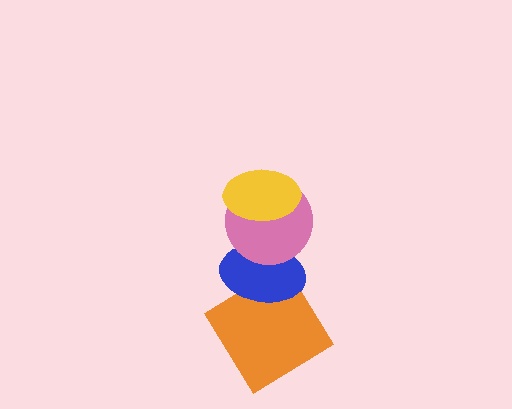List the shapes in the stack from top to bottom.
From top to bottom: the yellow ellipse, the pink circle, the blue ellipse, the orange diamond.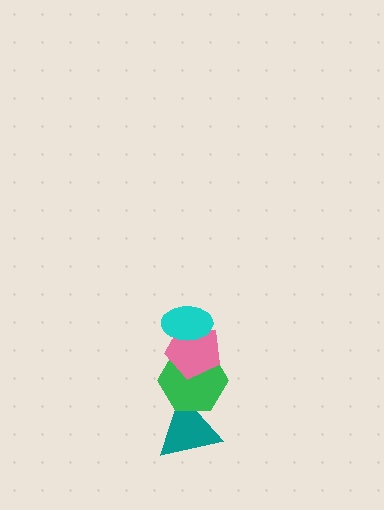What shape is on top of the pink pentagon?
The cyan ellipse is on top of the pink pentagon.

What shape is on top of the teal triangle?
The green hexagon is on top of the teal triangle.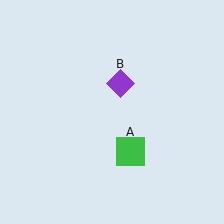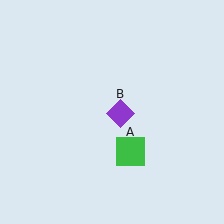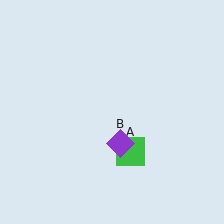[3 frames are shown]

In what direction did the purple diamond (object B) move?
The purple diamond (object B) moved down.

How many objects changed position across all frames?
1 object changed position: purple diamond (object B).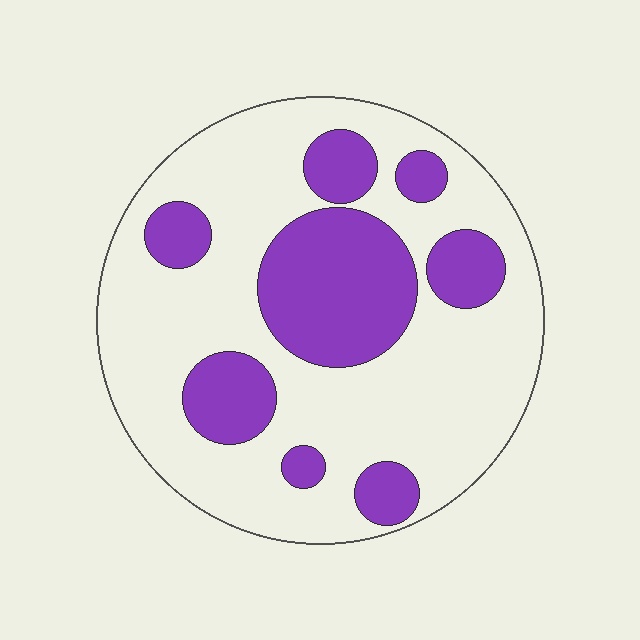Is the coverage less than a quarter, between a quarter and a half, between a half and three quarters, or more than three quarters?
Between a quarter and a half.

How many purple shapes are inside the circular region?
8.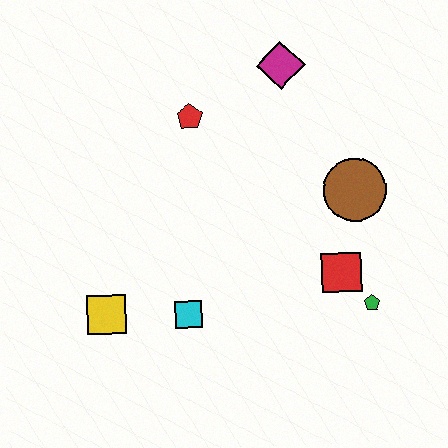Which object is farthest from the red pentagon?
The green pentagon is farthest from the red pentagon.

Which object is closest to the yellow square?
The cyan square is closest to the yellow square.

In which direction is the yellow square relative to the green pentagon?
The yellow square is to the left of the green pentagon.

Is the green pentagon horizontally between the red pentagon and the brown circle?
No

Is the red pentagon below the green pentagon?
No